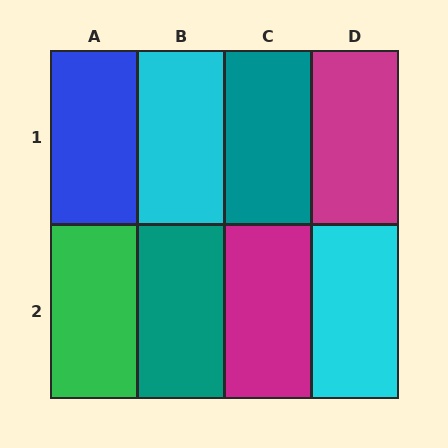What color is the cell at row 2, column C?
Magenta.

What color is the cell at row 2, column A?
Green.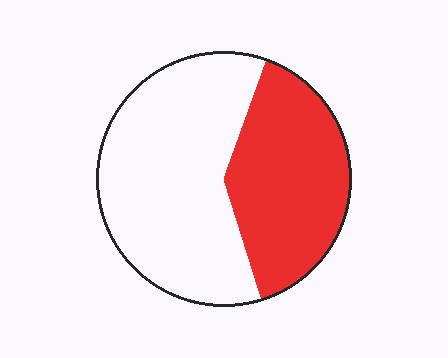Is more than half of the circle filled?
No.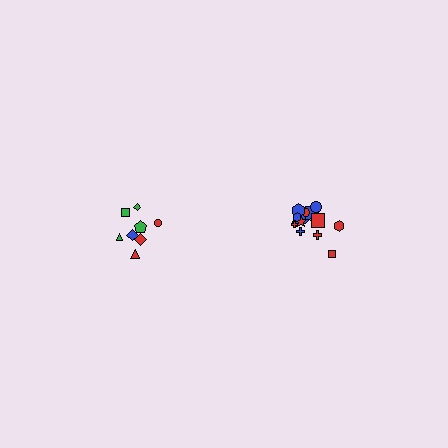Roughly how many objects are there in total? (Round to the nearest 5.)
Roughly 25 objects in total.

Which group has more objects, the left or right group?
The right group.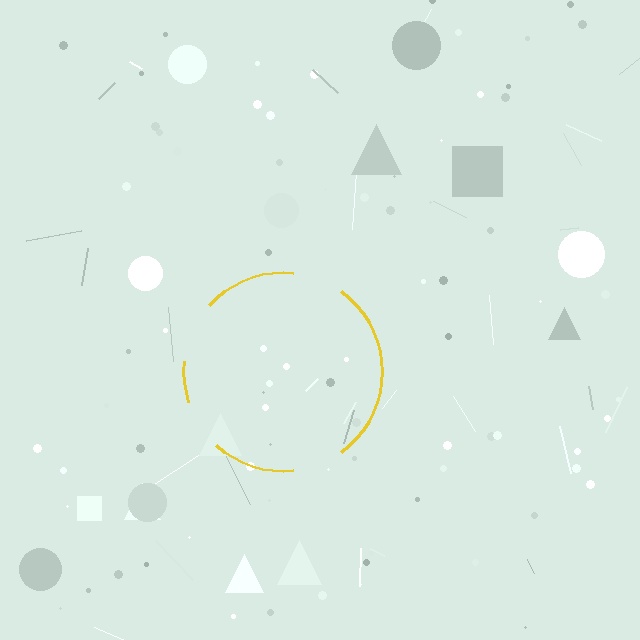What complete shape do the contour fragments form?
The contour fragments form a circle.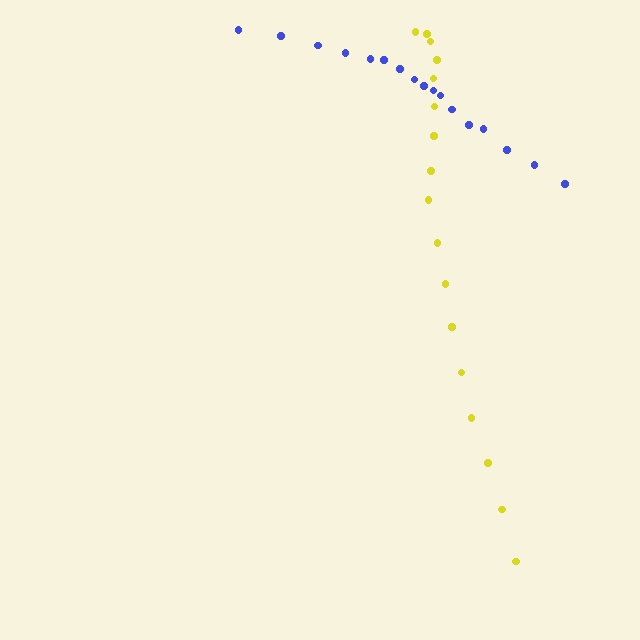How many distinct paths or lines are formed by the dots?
There are 2 distinct paths.